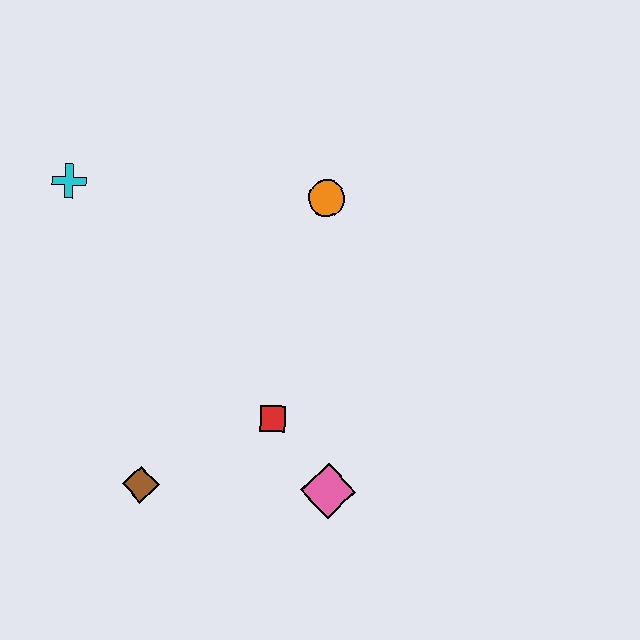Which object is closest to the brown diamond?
The red square is closest to the brown diamond.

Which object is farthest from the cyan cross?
The pink diamond is farthest from the cyan cross.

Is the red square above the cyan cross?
No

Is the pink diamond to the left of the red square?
No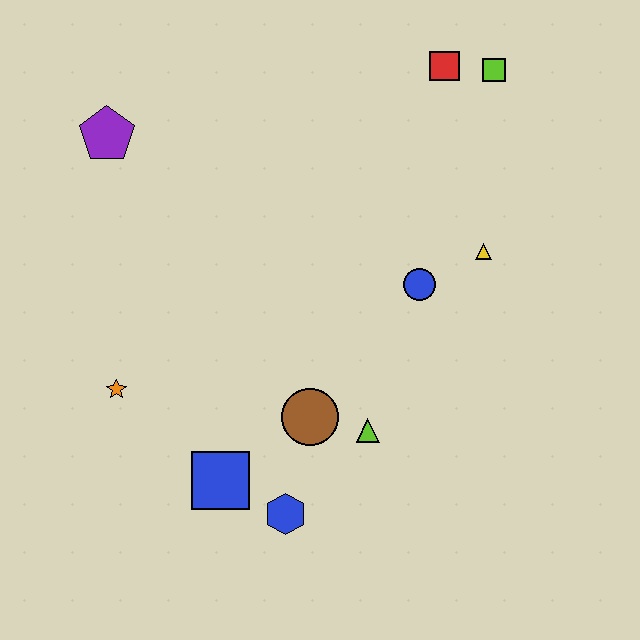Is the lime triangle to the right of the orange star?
Yes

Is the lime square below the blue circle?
No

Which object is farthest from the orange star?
The lime square is farthest from the orange star.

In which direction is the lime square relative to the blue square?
The lime square is above the blue square.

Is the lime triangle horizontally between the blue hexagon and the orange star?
No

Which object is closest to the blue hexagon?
The blue square is closest to the blue hexagon.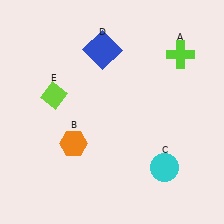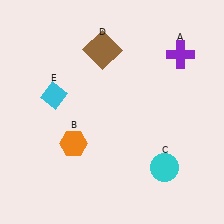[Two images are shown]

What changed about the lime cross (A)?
In Image 1, A is lime. In Image 2, it changed to purple.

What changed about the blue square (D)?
In Image 1, D is blue. In Image 2, it changed to brown.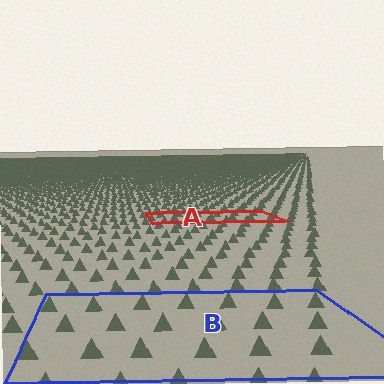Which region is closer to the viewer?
Region B is closer. The texture elements there are larger and more spread out.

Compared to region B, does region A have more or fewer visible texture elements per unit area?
Region A has more texture elements per unit area — they are packed more densely because it is farther away.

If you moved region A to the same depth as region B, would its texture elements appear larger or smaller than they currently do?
They would appear larger. At a closer depth, the same texture elements are projected at a bigger on-screen size.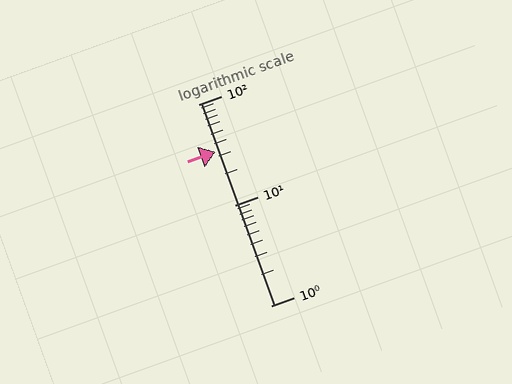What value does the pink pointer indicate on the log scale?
The pointer indicates approximately 34.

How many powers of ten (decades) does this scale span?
The scale spans 2 decades, from 1 to 100.